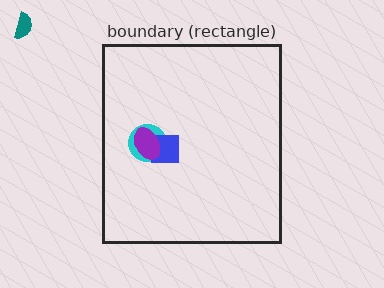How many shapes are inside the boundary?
3 inside, 1 outside.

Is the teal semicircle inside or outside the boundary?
Outside.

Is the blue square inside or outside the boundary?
Inside.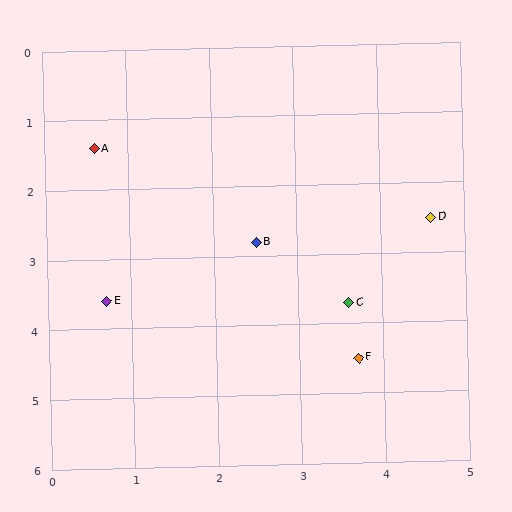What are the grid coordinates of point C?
Point C is at approximately (3.6, 3.7).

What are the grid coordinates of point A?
Point A is at approximately (0.6, 1.4).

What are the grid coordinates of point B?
Point B is at approximately (2.5, 2.8).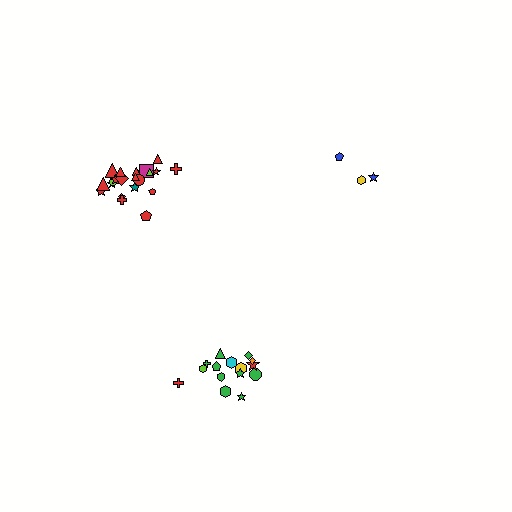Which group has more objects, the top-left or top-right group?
The top-left group.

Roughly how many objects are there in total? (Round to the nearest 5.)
Roughly 45 objects in total.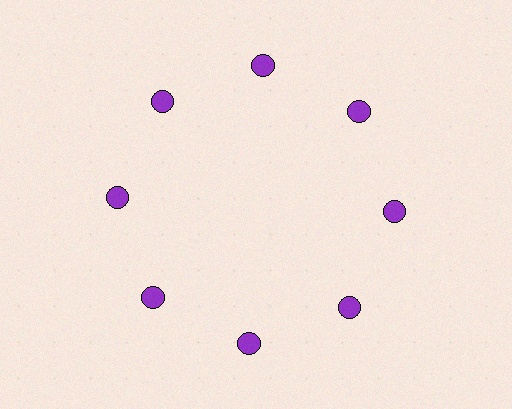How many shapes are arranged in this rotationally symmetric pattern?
There are 8 shapes, arranged in 8 groups of 1.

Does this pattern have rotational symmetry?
Yes, this pattern has 8-fold rotational symmetry. It looks the same after rotating 45 degrees around the center.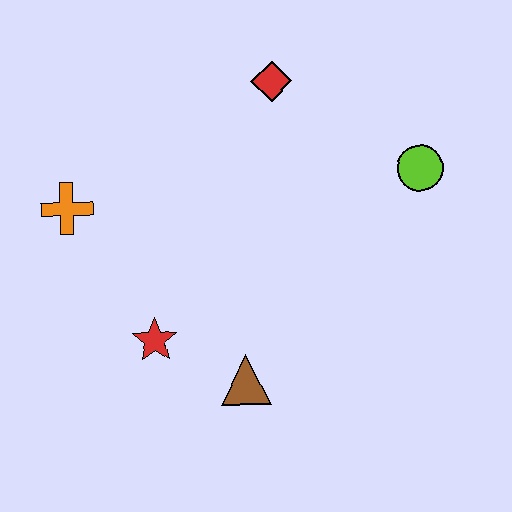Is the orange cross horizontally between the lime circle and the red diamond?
No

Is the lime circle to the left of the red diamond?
No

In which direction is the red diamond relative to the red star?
The red diamond is above the red star.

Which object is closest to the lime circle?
The red diamond is closest to the lime circle.